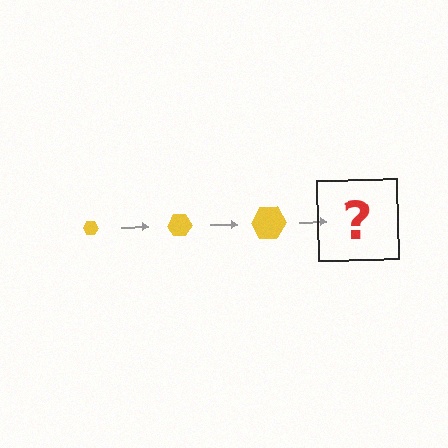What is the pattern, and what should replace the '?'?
The pattern is that the hexagon gets progressively larger each step. The '?' should be a yellow hexagon, larger than the previous one.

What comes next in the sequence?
The next element should be a yellow hexagon, larger than the previous one.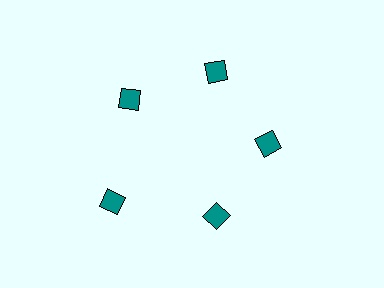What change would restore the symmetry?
The symmetry would be restored by moving it inward, back onto the ring so that all 5 squares sit at equal angles and equal distance from the center.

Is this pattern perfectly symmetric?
No. The 5 teal squares are arranged in a ring, but one element near the 8 o'clock position is pushed outward from the center, breaking the 5-fold rotational symmetry.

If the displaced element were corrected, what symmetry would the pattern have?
It would have 5-fold rotational symmetry — the pattern would map onto itself every 72 degrees.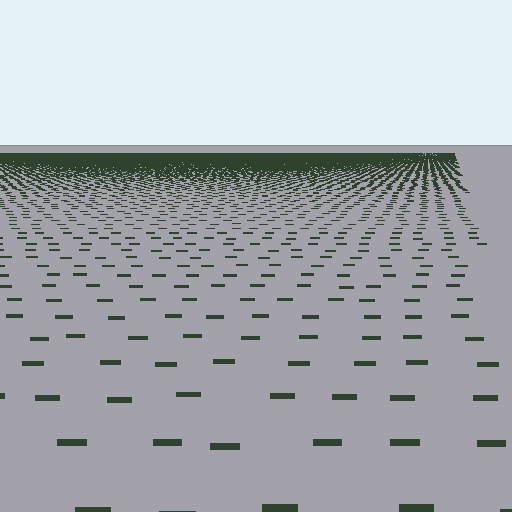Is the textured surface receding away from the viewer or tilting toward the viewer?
The surface is receding away from the viewer. Texture elements get smaller and denser toward the top.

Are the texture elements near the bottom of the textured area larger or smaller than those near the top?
Larger. Near the bottom, elements are closer to the viewer and appear at a bigger on-screen size.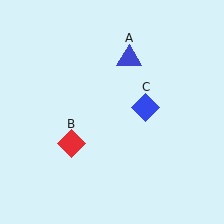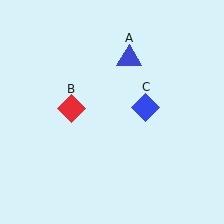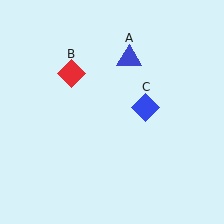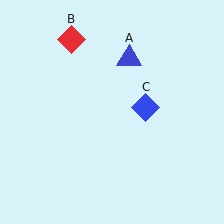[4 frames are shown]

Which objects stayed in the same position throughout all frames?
Blue triangle (object A) and blue diamond (object C) remained stationary.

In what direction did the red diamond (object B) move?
The red diamond (object B) moved up.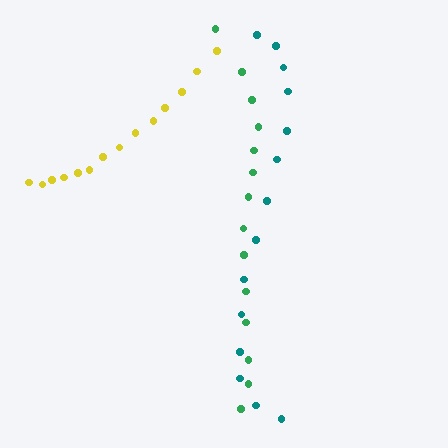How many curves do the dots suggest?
There are 3 distinct paths.